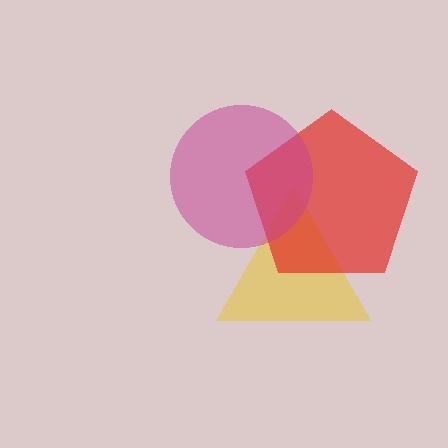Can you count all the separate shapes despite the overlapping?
Yes, there are 3 separate shapes.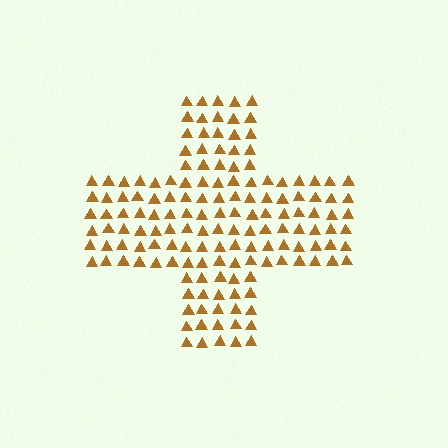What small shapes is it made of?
It is made of small triangles.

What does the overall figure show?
The overall figure shows a cross.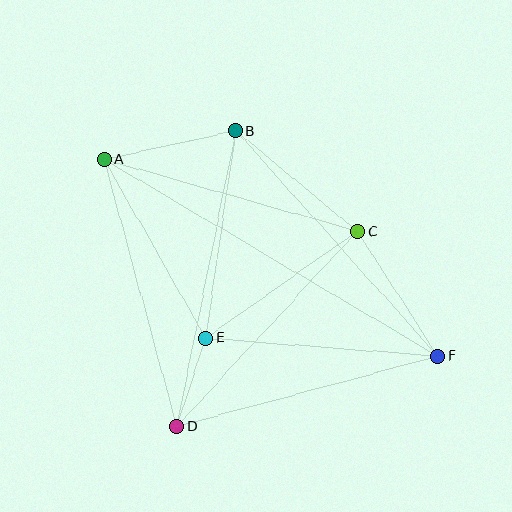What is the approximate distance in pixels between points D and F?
The distance between D and F is approximately 271 pixels.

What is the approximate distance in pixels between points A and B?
The distance between A and B is approximately 135 pixels.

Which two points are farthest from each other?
Points A and F are farthest from each other.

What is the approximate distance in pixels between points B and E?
The distance between B and E is approximately 209 pixels.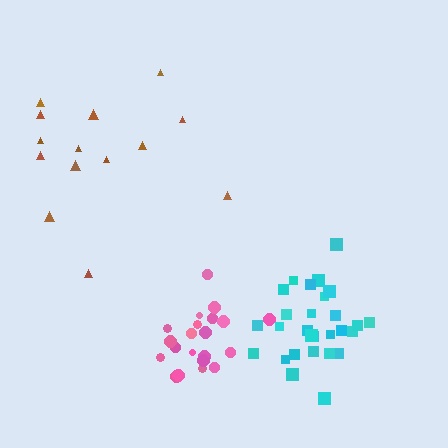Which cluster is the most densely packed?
Pink.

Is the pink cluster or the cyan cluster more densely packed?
Pink.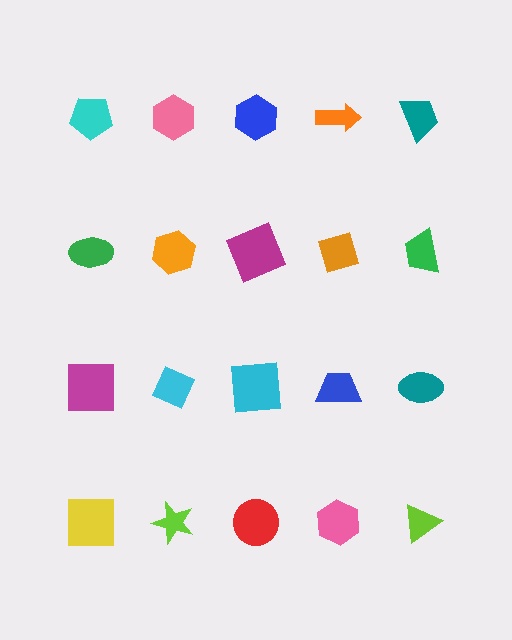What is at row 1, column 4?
An orange arrow.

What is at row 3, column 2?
A cyan diamond.